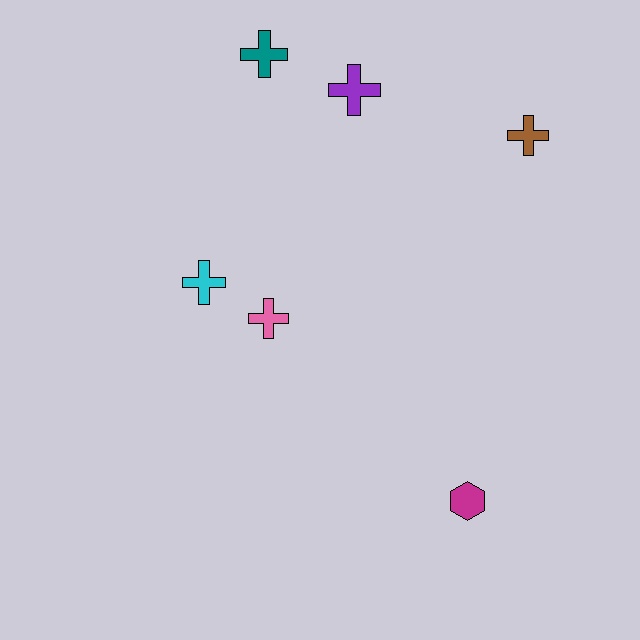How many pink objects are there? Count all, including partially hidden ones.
There is 1 pink object.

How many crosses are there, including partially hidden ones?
There are 5 crosses.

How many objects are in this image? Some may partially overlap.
There are 6 objects.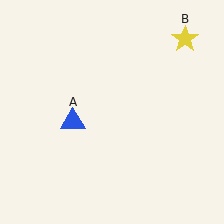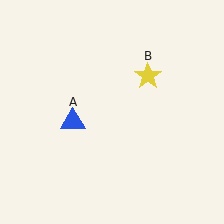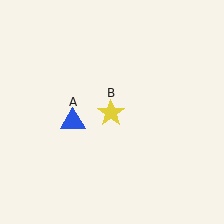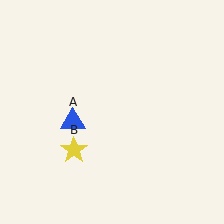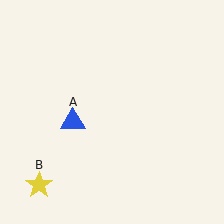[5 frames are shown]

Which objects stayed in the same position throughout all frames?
Blue triangle (object A) remained stationary.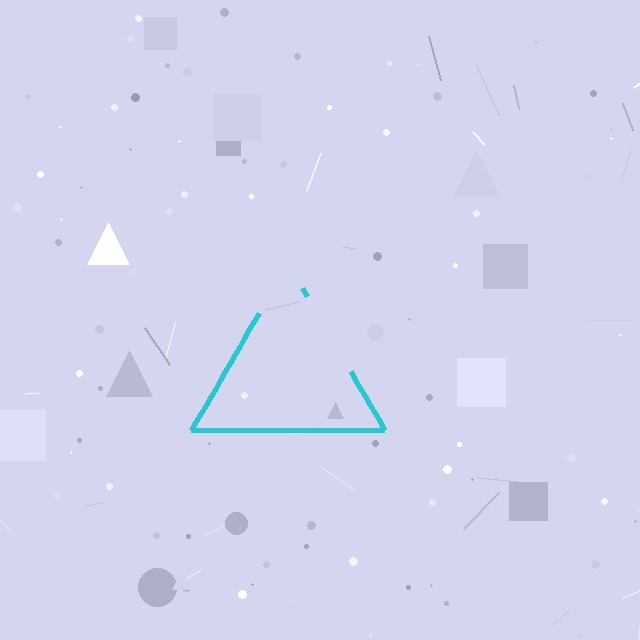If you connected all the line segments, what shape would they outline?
They would outline a triangle.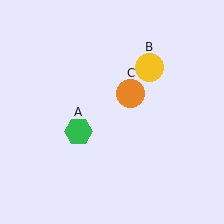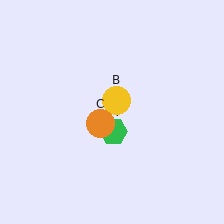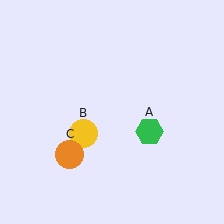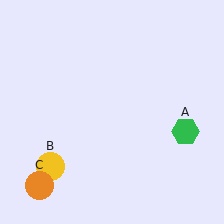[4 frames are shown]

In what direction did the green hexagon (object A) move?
The green hexagon (object A) moved right.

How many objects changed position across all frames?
3 objects changed position: green hexagon (object A), yellow circle (object B), orange circle (object C).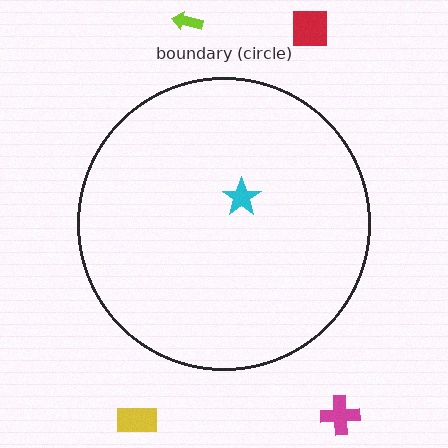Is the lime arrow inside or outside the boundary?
Outside.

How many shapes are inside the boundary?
1 inside, 4 outside.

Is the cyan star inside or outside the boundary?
Inside.